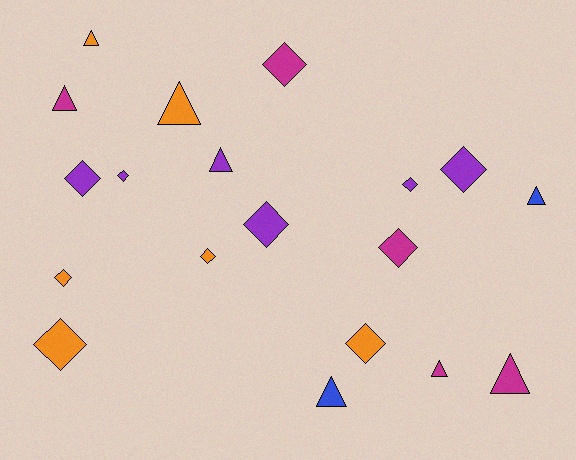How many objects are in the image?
There are 19 objects.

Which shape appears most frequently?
Diamond, with 11 objects.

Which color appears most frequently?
Purple, with 6 objects.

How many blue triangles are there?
There are 2 blue triangles.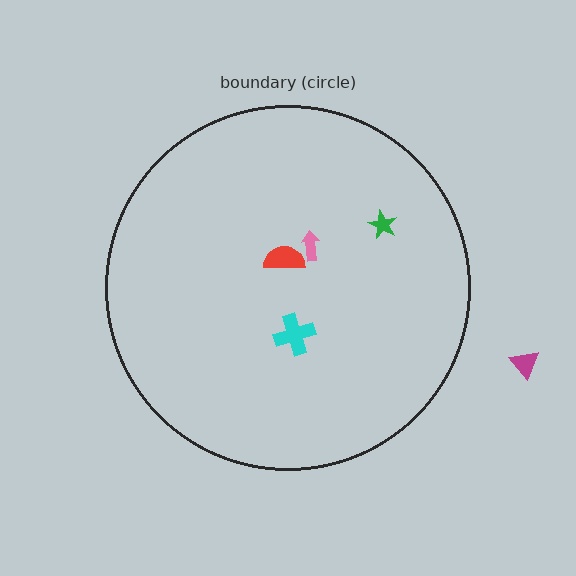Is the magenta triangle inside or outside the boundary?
Outside.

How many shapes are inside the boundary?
4 inside, 1 outside.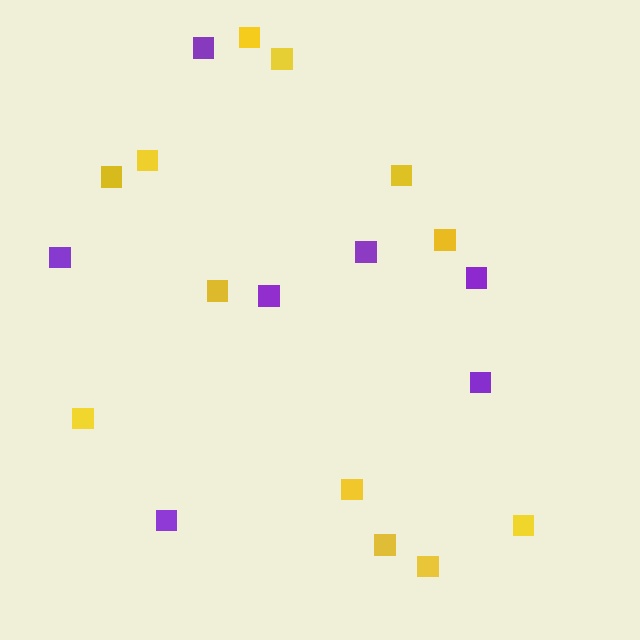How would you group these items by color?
There are 2 groups: one group of purple squares (7) and one group of yellow squares (12).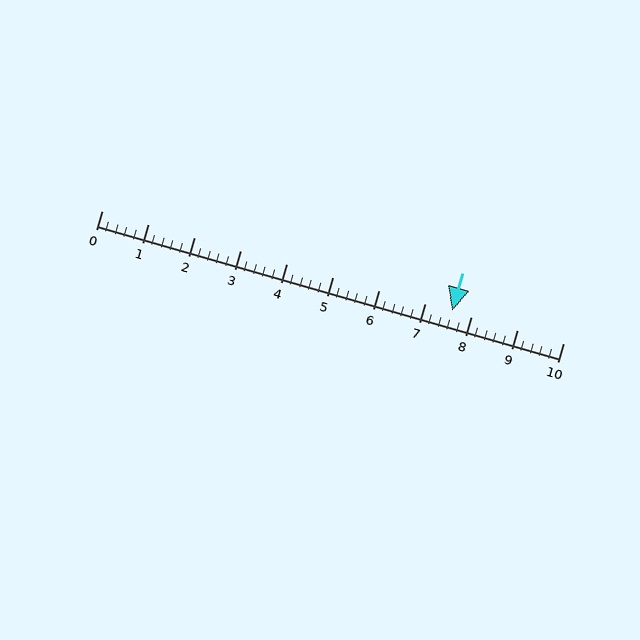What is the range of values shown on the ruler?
The ruler shows values from 0 to 10.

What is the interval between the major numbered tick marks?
The major tick marks are spaced 1 units apart.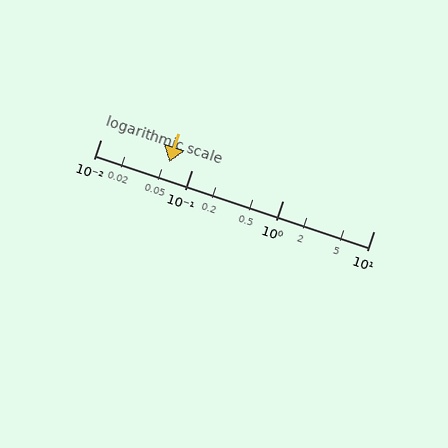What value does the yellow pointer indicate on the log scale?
The pointer indicates approximately 0.057.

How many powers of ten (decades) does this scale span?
The scale spans 3 decades, from 0.01 to 10.